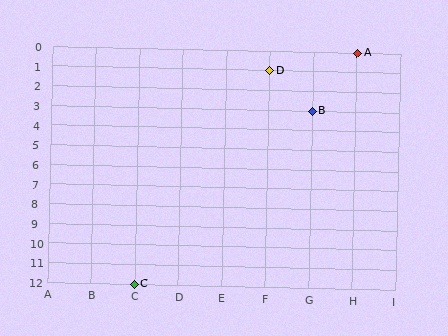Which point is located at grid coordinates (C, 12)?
Point C is at (C, 12).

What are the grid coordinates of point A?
Point A is at grid coordinates (H, 0).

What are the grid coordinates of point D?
Point D is at grid coordinates (F, 1).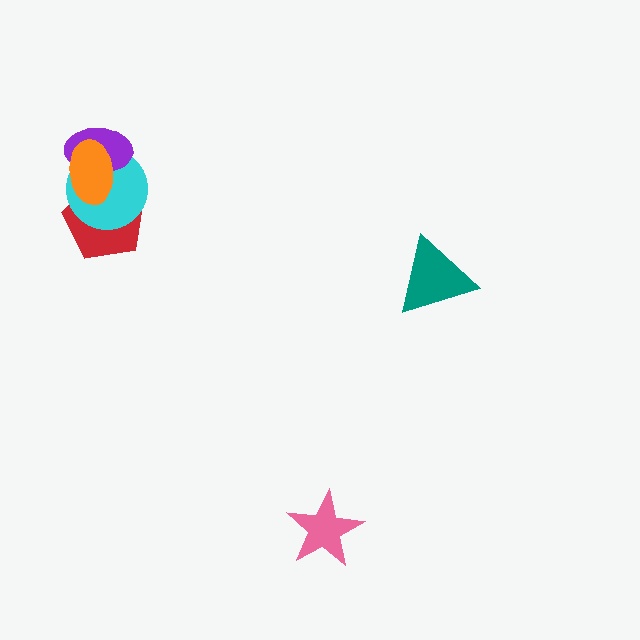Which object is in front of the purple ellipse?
The orange ellipse is in front of the purple ellipse.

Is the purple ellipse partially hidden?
Yes, it is partially covered by another shape.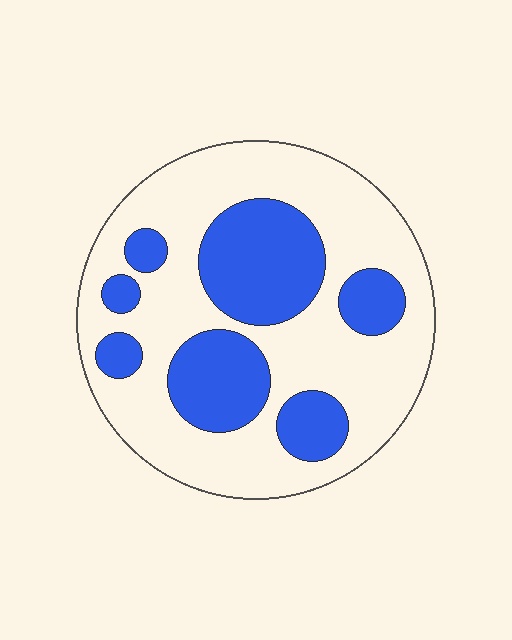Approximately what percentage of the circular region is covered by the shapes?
Approximately 35%.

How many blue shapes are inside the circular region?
7.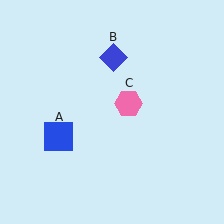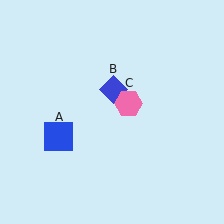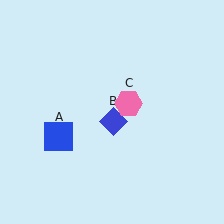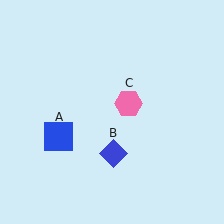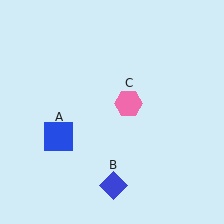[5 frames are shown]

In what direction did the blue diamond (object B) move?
The blue diamond (object B) moved down.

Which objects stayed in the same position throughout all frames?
Blue square (object A) and pink hexagon (object C) remained stationary.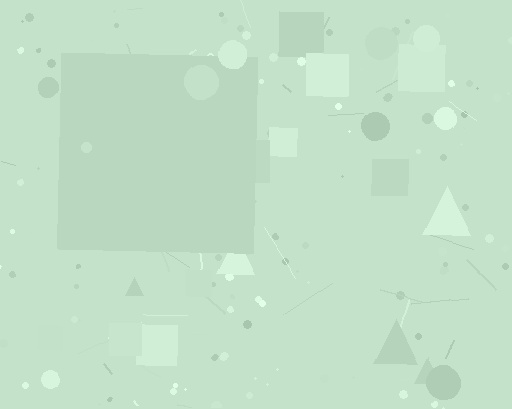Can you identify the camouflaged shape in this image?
The camouflaged shape is a square.